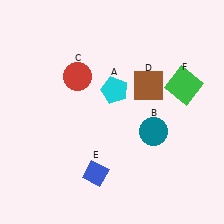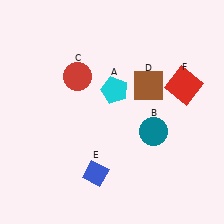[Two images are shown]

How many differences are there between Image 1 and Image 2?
There is 1 difference between the two images.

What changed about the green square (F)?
In Image 1, F is green. In Image 2, it changed to red.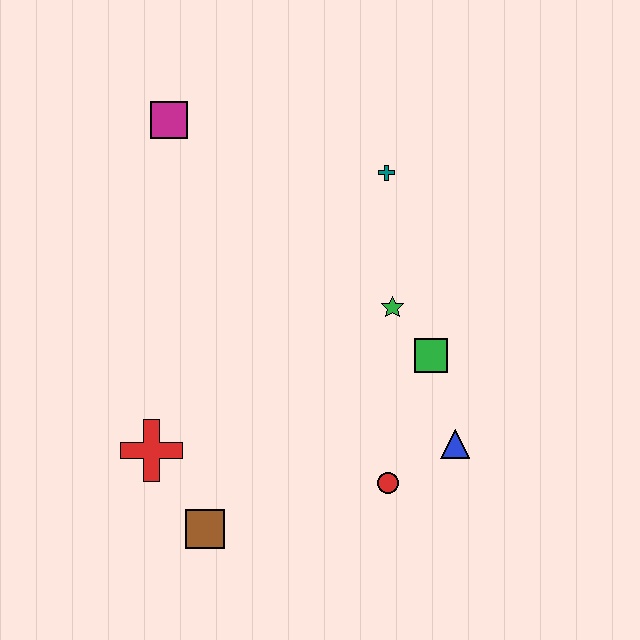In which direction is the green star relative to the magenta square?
The green star is to the right of the magenta square.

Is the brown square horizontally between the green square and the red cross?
Yes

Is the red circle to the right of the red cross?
Yes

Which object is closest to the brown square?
The red cross is closest to the brown square.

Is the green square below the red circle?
No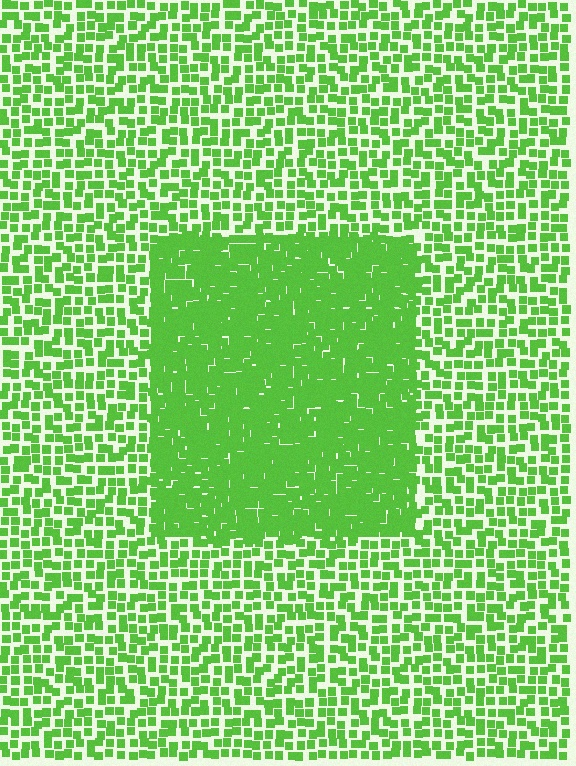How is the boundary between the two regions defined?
The boundary is defined by a change in element density (approximately 2.2x ratio). All elements are the same color, size, and shape.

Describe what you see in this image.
The image contains small lime elements arranged at two different densities. A rectangle-shaped region is visible where the elements are more densely packed than the surrounding area.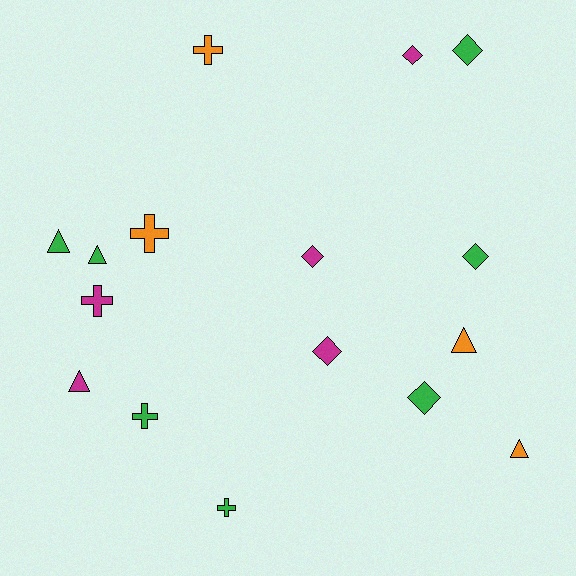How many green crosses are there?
There are 2 green crosses.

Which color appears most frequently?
Green, with 7 objects.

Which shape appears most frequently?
Diamond, with 6 objects.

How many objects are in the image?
There are 16 objects.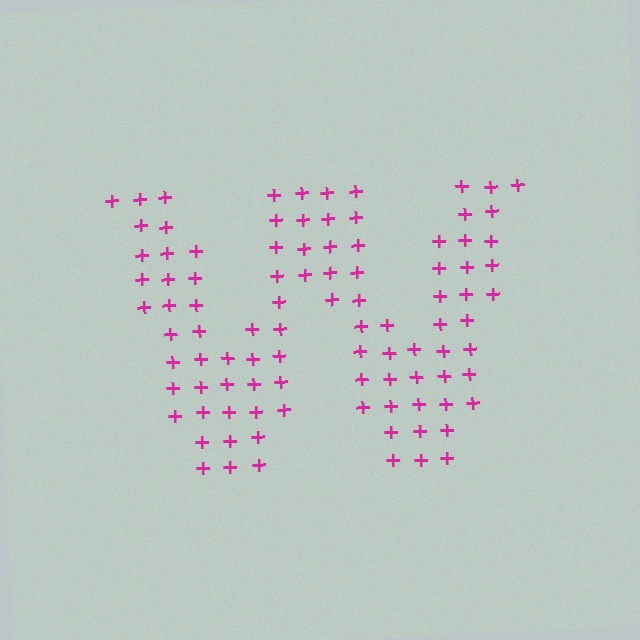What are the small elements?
The small elements are plus signs.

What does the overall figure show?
The overall figure shows the letter W.